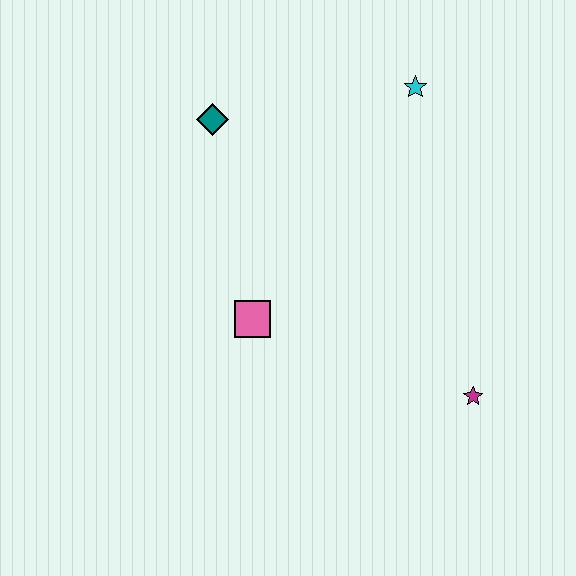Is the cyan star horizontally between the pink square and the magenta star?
Yes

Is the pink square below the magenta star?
No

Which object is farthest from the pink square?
The cyan star is farthest from the pink square.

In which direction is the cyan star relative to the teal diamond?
The cyan star is to the right of the teal diamond.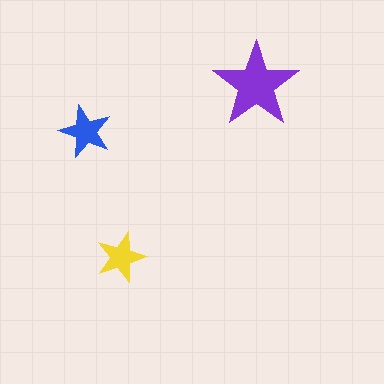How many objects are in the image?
There are 3 objects in the image.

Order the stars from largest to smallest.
the purple one, the blue one, the yellow one.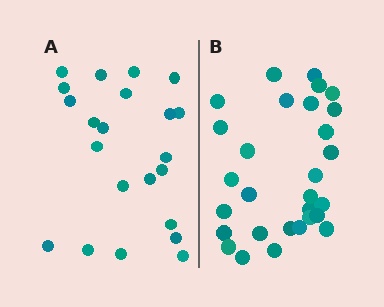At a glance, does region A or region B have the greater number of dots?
Region B (the right region) has more dots.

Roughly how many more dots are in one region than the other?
Region B has roughly 8 or so more dots than region A.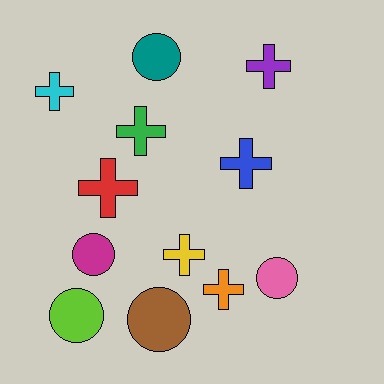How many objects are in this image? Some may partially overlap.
There are 12 objects.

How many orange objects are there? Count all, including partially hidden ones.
There is 1 orange object.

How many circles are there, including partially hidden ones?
There are 5 circles.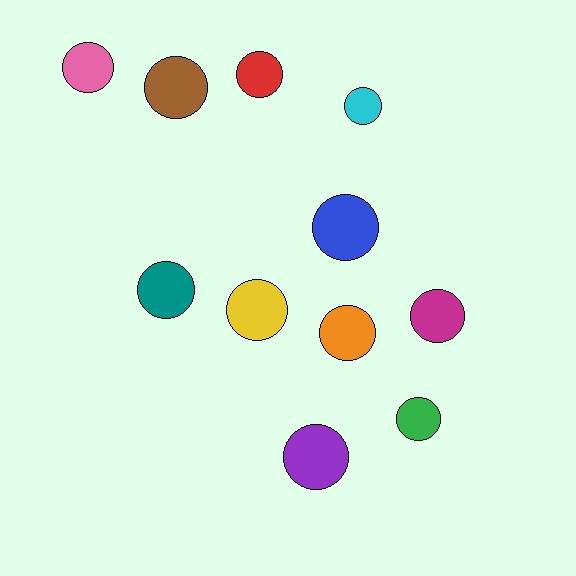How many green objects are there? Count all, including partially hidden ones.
There is 1 green object.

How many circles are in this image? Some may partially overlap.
There are 11 circles.